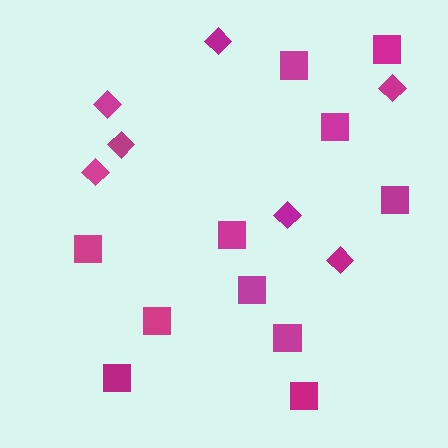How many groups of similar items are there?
There are 2 groups: one group of squares (11) and one group of diamonds (7).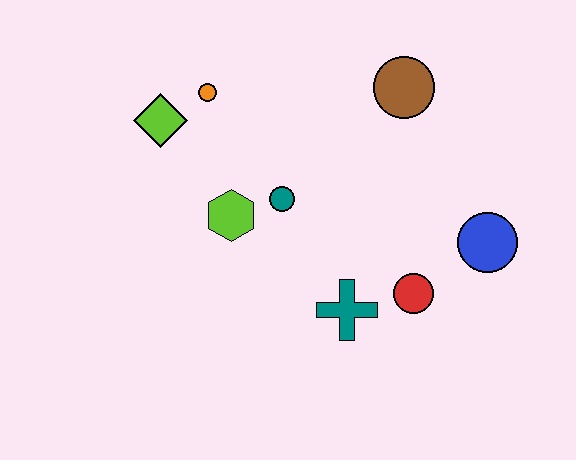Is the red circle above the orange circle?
No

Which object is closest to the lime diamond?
The orange circle is closest to the lime diamond.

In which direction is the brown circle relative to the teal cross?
The brown circle is above the teal cross.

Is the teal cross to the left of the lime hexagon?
No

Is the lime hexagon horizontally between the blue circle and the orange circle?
Yes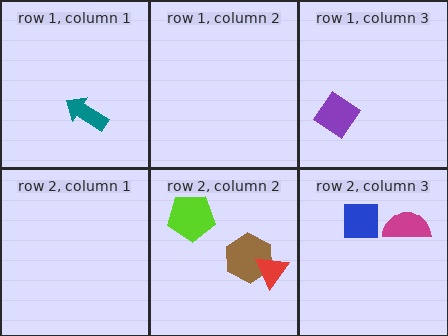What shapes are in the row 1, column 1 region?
The teal arrow.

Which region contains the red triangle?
The row 2, column 2 region.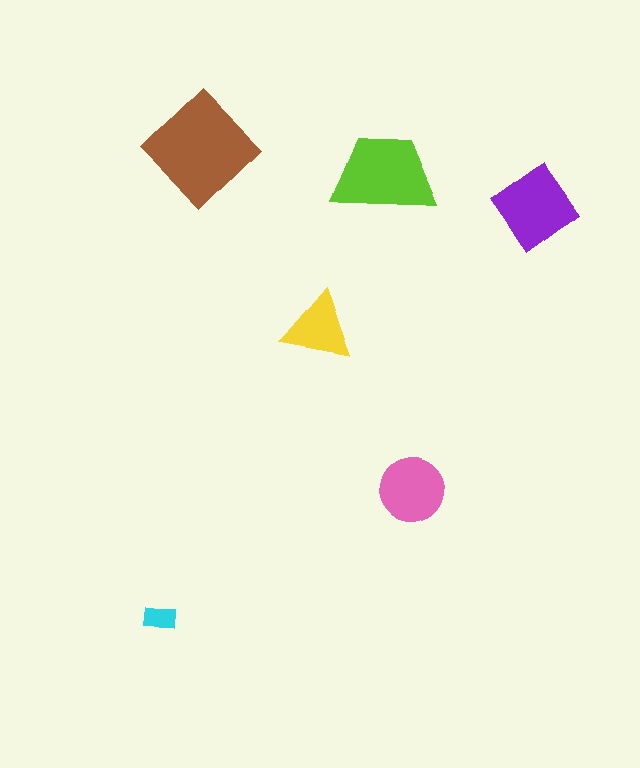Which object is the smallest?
The cyan rectangle.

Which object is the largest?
The brown diamond.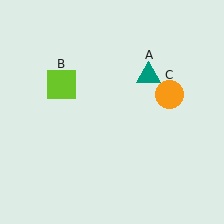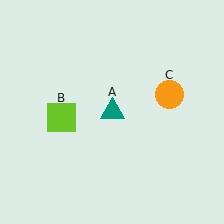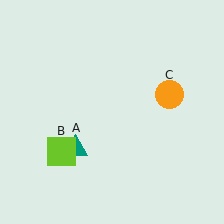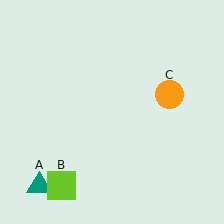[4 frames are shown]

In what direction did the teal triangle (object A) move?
The teal triangle (object A) moved down and to the left.